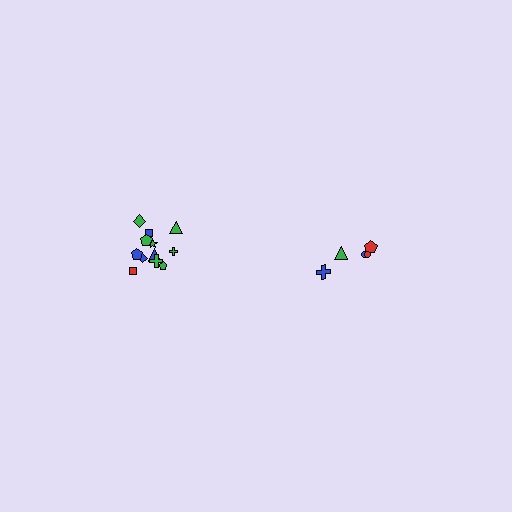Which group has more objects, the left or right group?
The left group.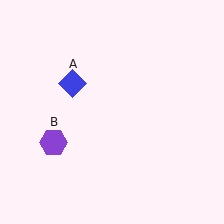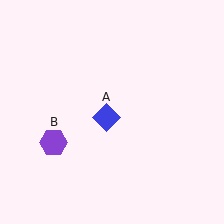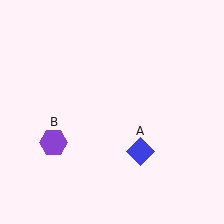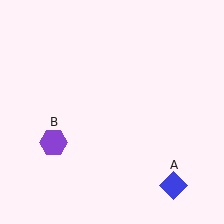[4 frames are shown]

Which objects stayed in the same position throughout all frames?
Purple hexagon (object B) remained stationary.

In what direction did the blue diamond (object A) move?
The blue diamond (object A) moved down and to the right.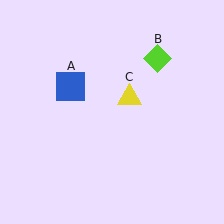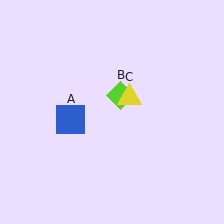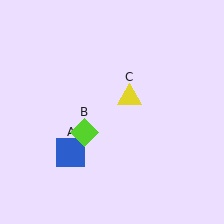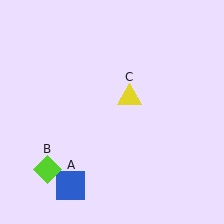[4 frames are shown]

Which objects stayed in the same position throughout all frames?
Yellow triangle (object C) remained stationary.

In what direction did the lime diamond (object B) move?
The lime diamond (object B) moved down and to the left.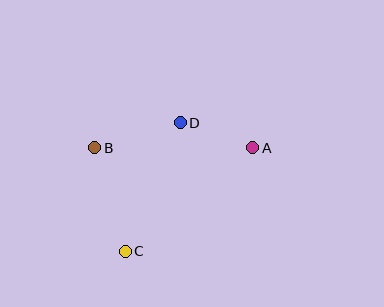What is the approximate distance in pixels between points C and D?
The distance between C and D is approximately 140 pixels.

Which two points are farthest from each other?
Points A and C are farthest from each other.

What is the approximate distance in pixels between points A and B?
The distance between A and B is approximately 158 pixels.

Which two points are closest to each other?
Points A and D are closest to each other.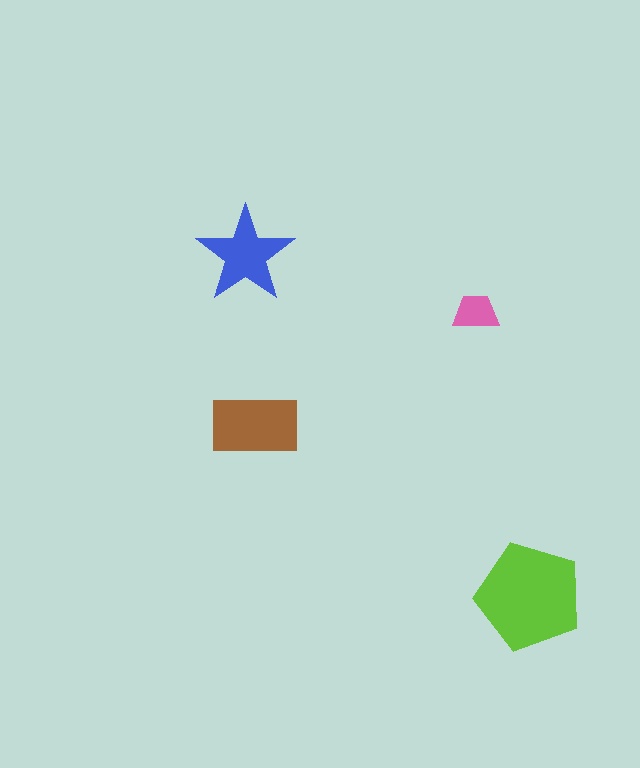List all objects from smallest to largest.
The pink trapezoid, the blue star, the brown rectangle, the lime pentagon.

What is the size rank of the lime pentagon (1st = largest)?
1st.